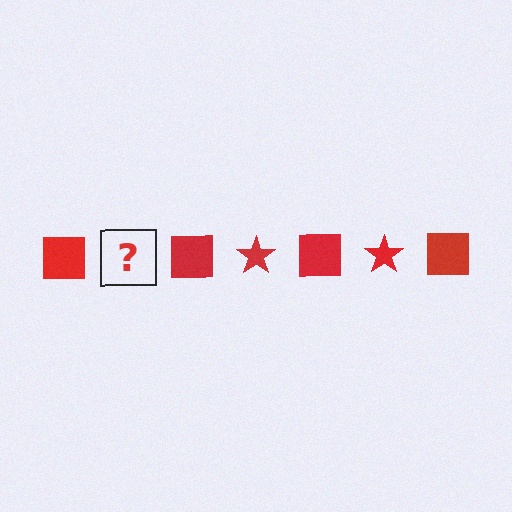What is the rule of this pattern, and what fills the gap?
The rule is that the pattern cycles through square, star shapes in red. The gap should be filled with a red star.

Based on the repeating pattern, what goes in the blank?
The blank should be a red star.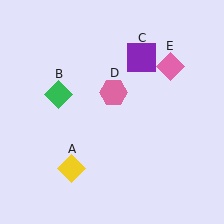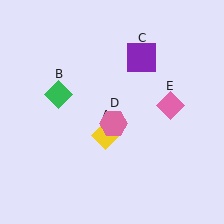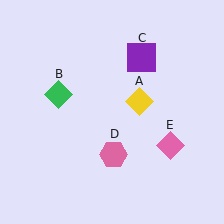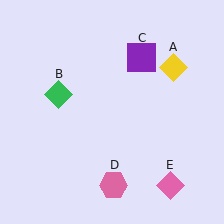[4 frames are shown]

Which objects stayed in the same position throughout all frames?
Green diamond (object B) and purple square (object C) remained stationary.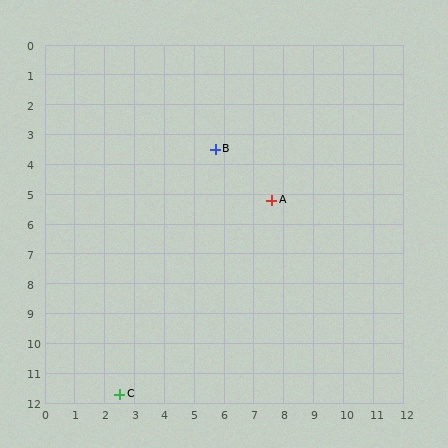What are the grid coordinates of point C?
Point C is at approximately (2.5, 11.7).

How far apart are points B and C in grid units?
Points B and C are about 8.8 grid units apart.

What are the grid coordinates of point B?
Point B is at approximately (5.7, 3.5).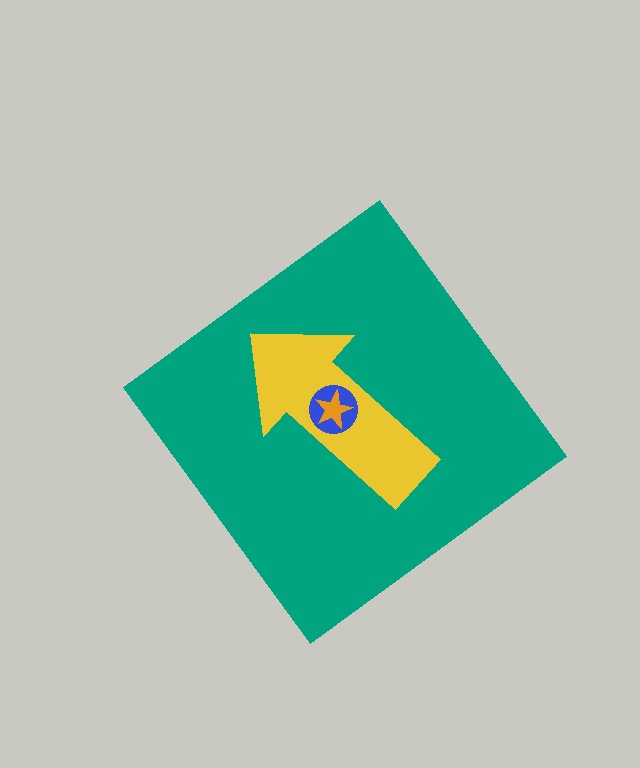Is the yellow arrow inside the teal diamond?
Yes.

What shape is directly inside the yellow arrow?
The blue circle.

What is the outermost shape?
The teal diamond.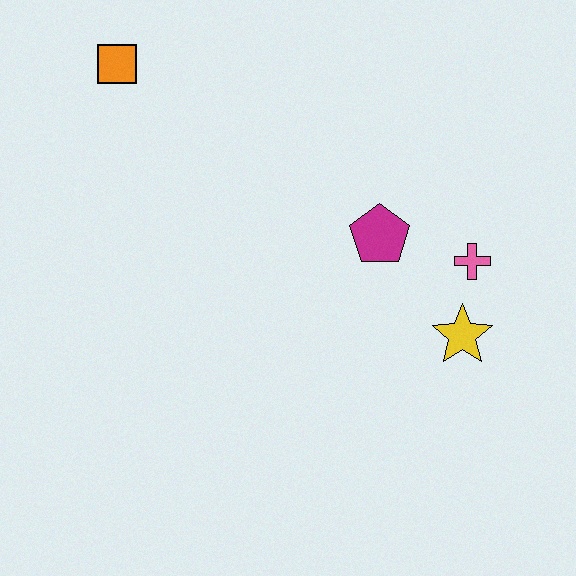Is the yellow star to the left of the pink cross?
Yes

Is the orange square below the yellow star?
No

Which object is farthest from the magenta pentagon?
The orange square is farthest from the magenta pentagon.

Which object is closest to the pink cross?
The yellow star is closest to the pink cross.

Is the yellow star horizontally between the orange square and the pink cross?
Yes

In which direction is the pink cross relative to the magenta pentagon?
The pink cross is to the right of the magenta pentagon.